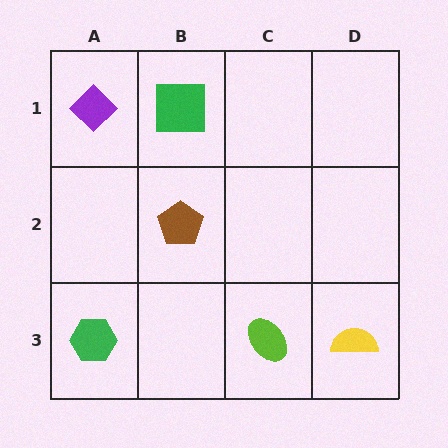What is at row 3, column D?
A yellow semicircle.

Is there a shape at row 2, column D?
No, that cell is empty.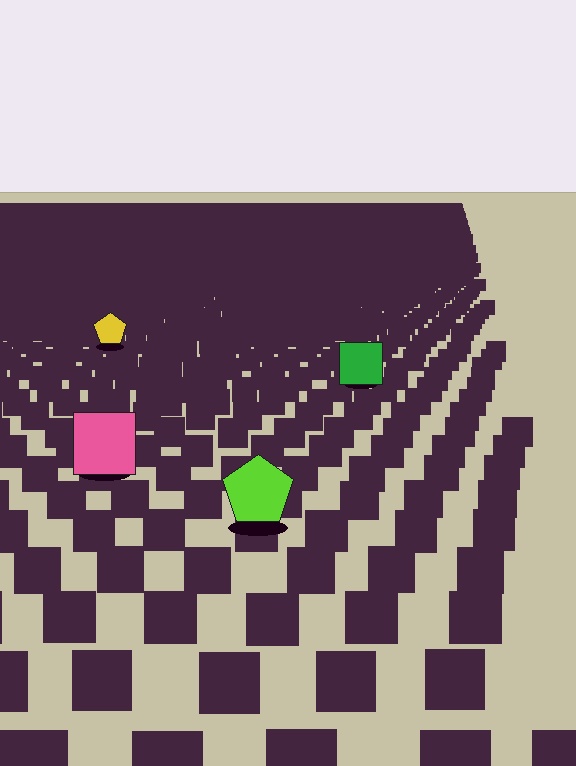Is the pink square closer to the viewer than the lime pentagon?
No. The lime pentagon is closer — you can tell from the texture gradient: the ground texture is coarser near it.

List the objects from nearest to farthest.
From nearest to farthest: the lime pentagon, the pink square, the green square, the yellow pentagon.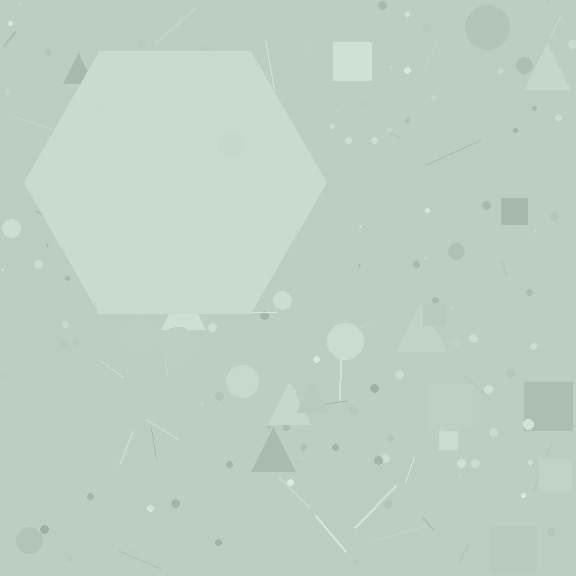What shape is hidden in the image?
A hexagon is hidden in the image.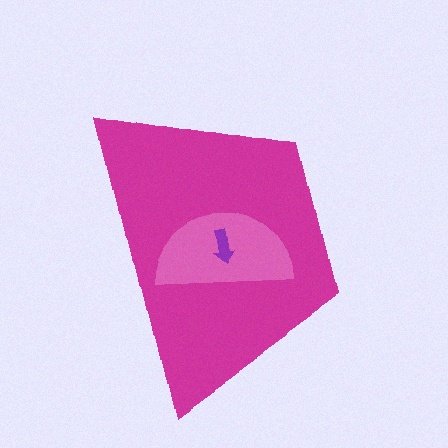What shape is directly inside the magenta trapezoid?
The pink semicircle.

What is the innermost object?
The purple arrow.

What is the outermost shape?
The magenta trapezoid.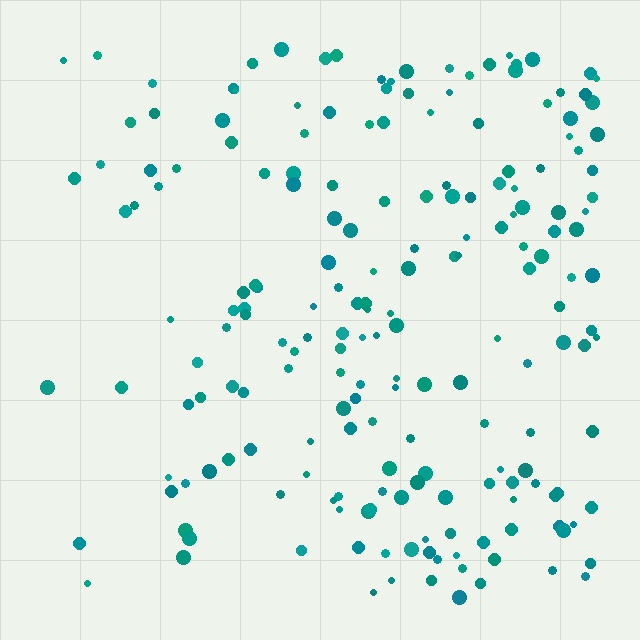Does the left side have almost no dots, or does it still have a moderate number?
Still a moderate number, just noticeably fewer than the right.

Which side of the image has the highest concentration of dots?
The right.